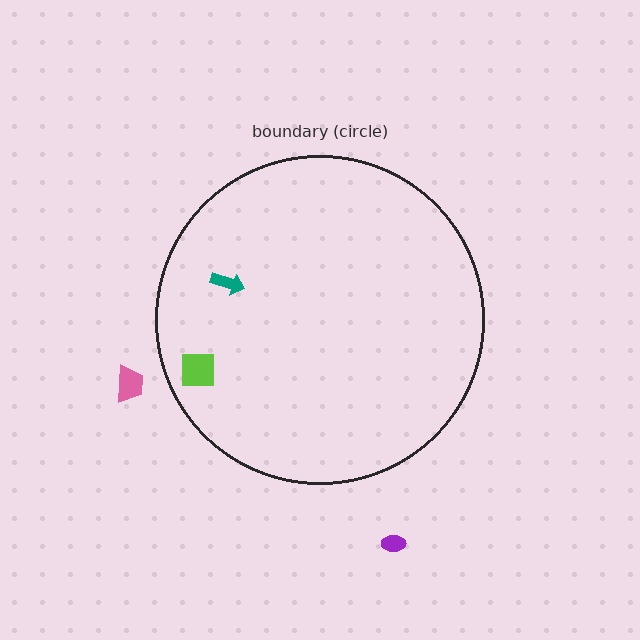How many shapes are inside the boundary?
2 inside, 2 outside.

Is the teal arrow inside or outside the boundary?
Inside.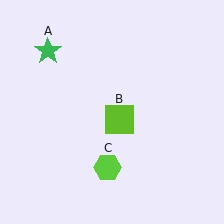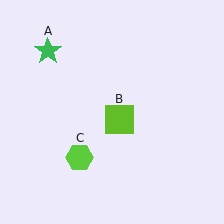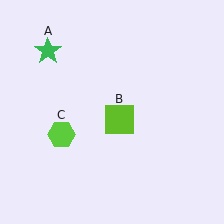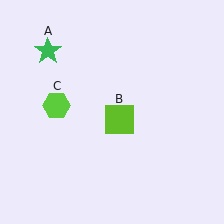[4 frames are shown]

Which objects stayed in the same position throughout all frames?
Green star (object A) and lime square (object B) remained stationary.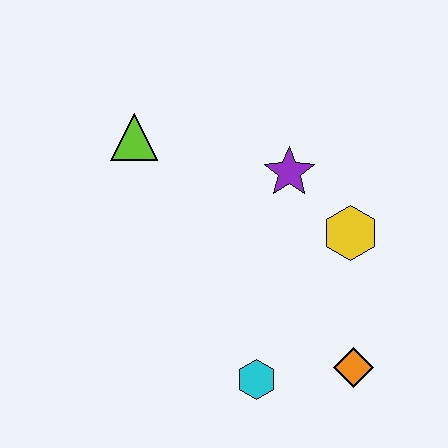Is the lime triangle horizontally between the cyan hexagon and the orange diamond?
No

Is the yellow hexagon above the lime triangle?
No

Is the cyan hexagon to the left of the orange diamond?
Yes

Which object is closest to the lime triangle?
The purple star is closest to the lime triangle.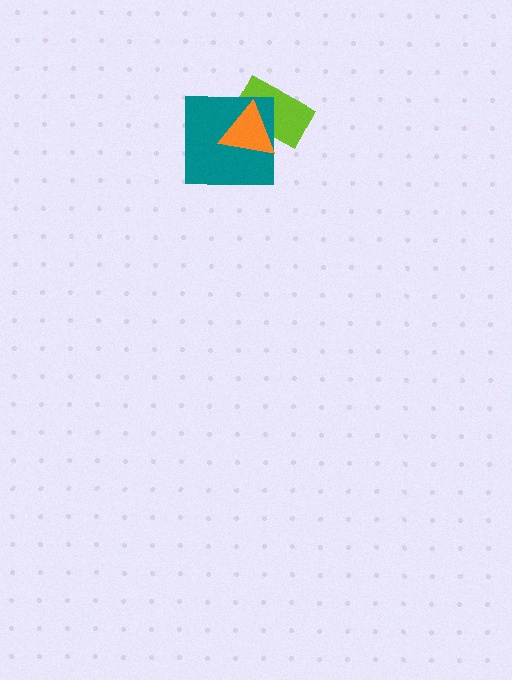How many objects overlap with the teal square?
2 objects overlap with the teal square.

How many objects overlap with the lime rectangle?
2 objects overlap with the lime rectangle.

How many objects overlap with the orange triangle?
2 objects overlap with the orange triangle.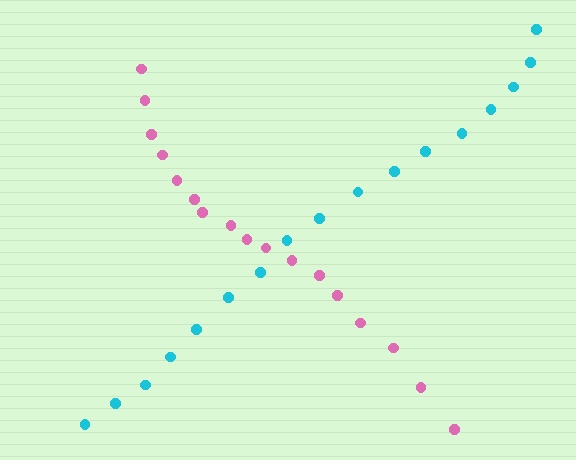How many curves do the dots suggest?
There are 2 distinct paths.